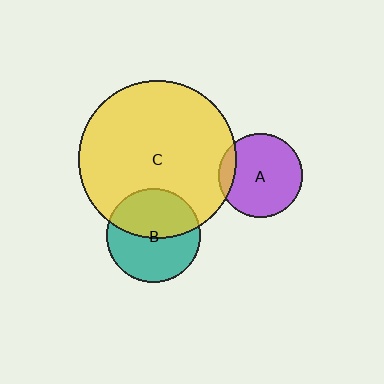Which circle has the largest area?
Circle C (yellow).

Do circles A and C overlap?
Yes.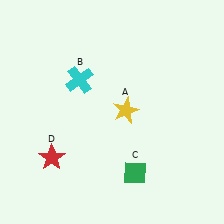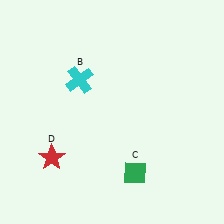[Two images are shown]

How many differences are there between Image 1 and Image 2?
There is 1 difference between the two images.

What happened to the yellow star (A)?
The yellow star (A) was removed in Image 2. It was in the top-right area of Image 1.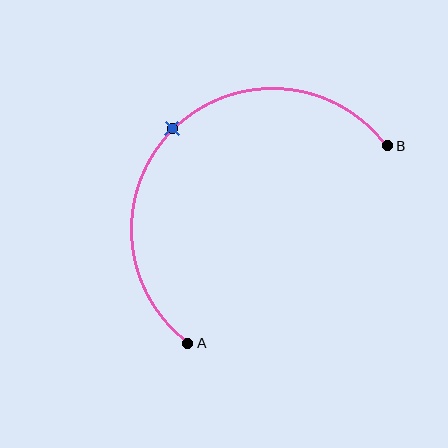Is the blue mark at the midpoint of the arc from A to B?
Yes. The blue mark lies on the arc at equal arc-length from both A and B — it is the arc midpoint.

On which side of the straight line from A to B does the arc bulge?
The arc bulges above and to the left of the straight line connecting A and B.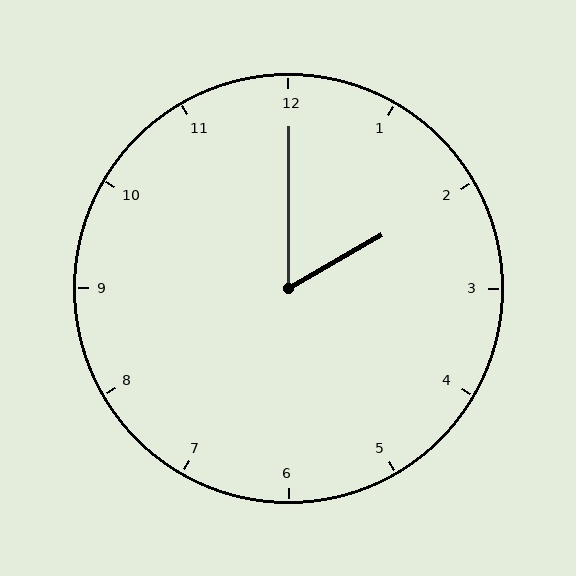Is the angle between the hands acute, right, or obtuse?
It is acute.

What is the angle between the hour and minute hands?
Approximately 60 degrees.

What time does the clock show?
2:00.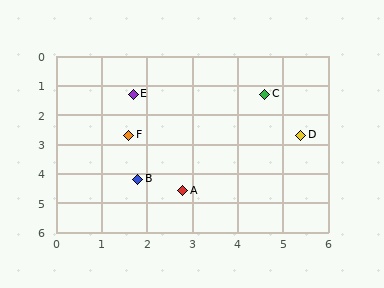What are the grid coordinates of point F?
Point F is at approximately (1.6, 2.7).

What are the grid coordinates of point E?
Point E is at approximately (1.7, 1.3).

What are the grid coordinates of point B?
Point B is at approximately (1.8, 4.2).